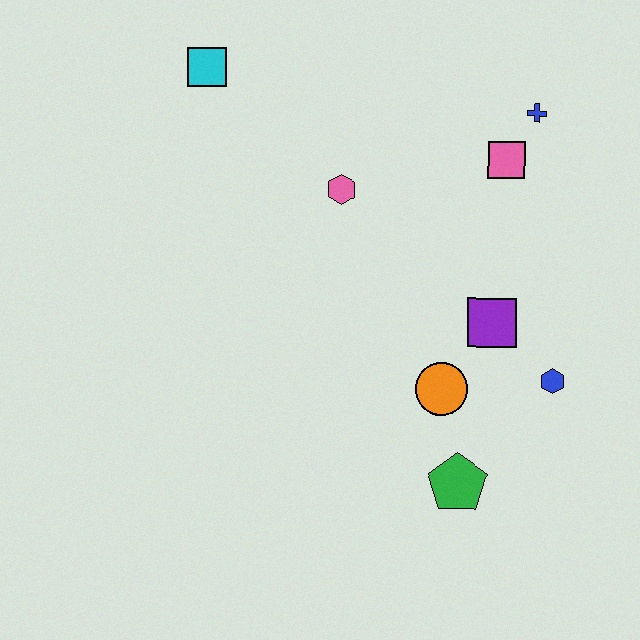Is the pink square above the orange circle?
Yes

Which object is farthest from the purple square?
The cyan square is farthest from the purple square.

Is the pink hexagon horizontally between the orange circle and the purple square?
No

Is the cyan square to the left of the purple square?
Yes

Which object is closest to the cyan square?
The pink hexagon is closest to the cyan square.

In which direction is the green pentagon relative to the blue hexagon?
The green pentagon is below the blue hexagon.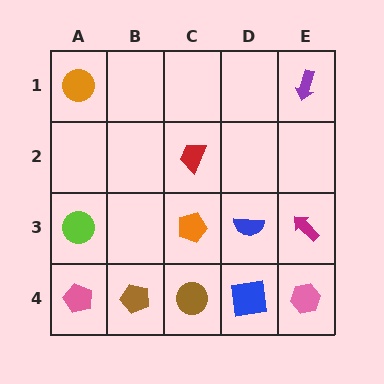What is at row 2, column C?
A red trapezoid.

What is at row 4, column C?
A brown circle.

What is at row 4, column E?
A pink hexagon.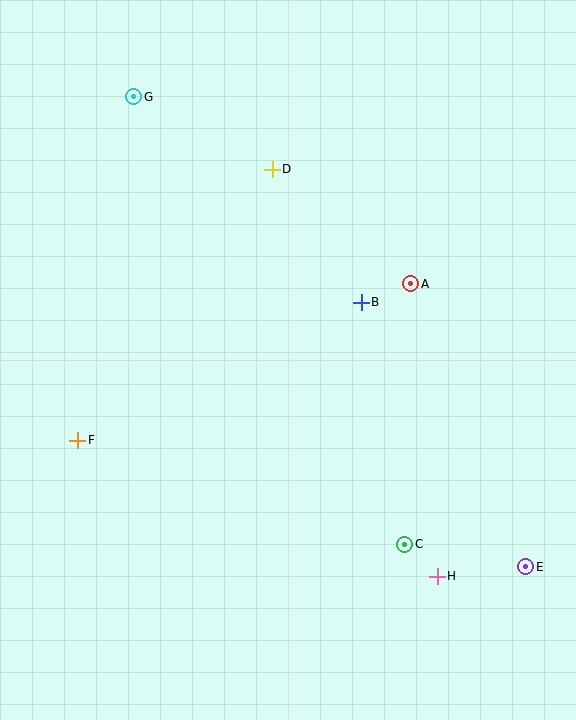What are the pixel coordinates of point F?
Point F is at (78, 440).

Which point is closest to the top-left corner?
Point G is closest to the top-left corner.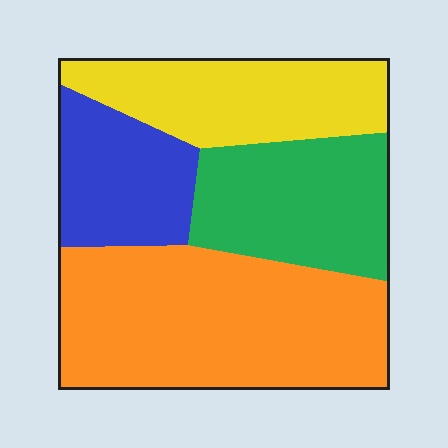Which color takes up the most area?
Orange, at roughly 40%.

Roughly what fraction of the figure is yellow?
Yellow takes up about one fifth (1/5) of the figure.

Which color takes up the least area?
Blue, at roughly 15%.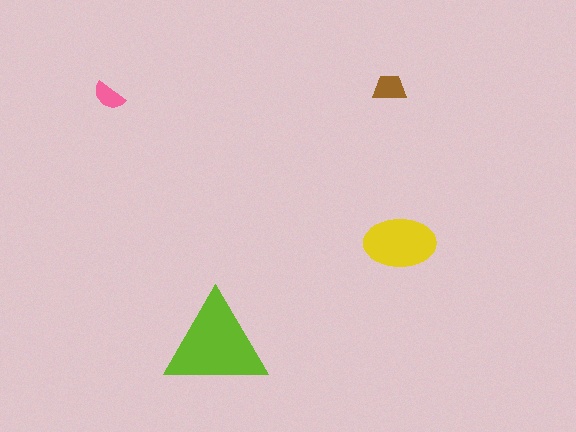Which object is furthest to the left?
The pink semicircle is leftmost.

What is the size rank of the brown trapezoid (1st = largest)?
3rd.